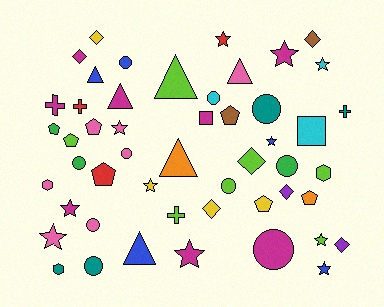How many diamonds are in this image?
There are 7 diamonds.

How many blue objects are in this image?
There are 5 blue objects.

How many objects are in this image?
There are 50 objects.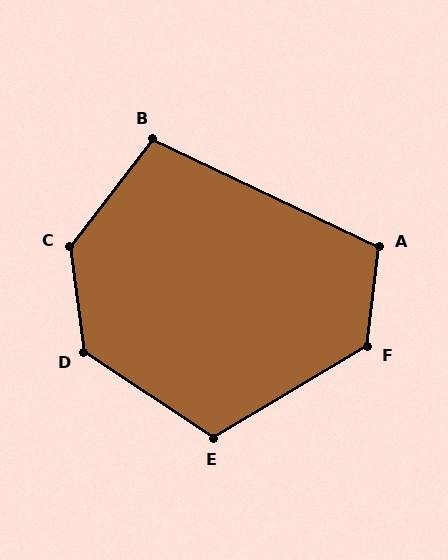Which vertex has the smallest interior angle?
B, at approximately 102 degrees.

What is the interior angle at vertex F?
Approximately 127 degrees (obtuse).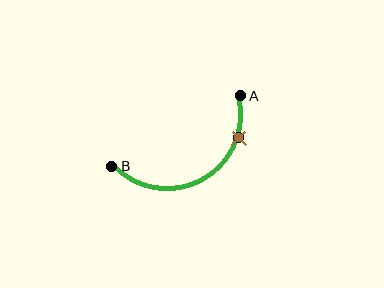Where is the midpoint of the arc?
The arc midpoint is the point on the curve farthest from the straight line joining A and B. It sits below that line.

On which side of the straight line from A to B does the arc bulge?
The arc bulges below the straight line connecting A and B.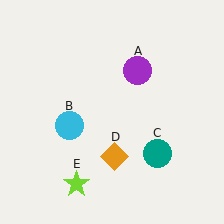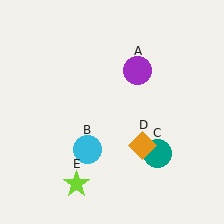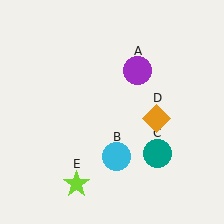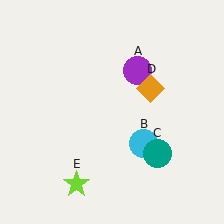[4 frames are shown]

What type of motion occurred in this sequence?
The cyan circle (object B), orange diamond (object D) rotated counterclockwise around the center of the scene.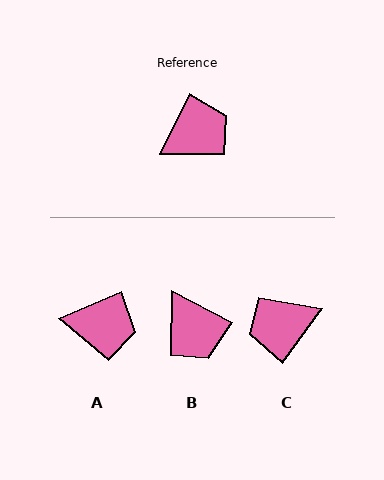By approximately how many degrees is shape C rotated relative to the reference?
Approximately 170 degrees counter-clockwise.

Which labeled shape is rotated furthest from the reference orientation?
C, about 170 degrees away.